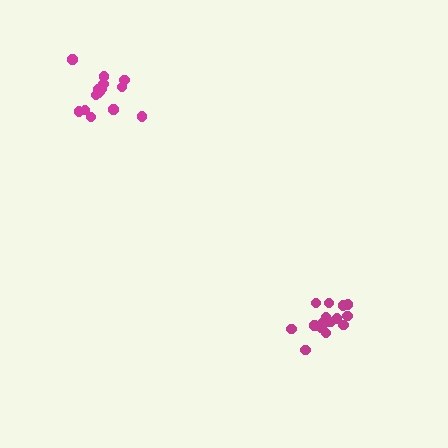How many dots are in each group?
Group 1: 15 dots, Group 2: 17 dots (32 total).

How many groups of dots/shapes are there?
There are 2 groups.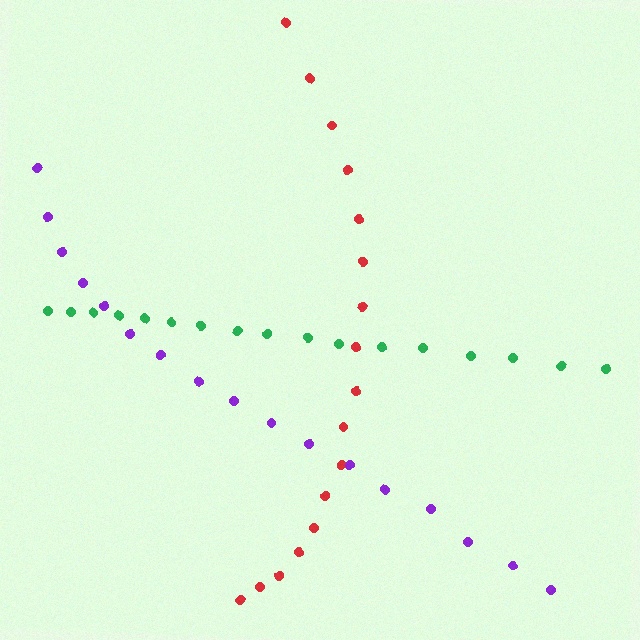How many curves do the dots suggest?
There are 3 distinct paths.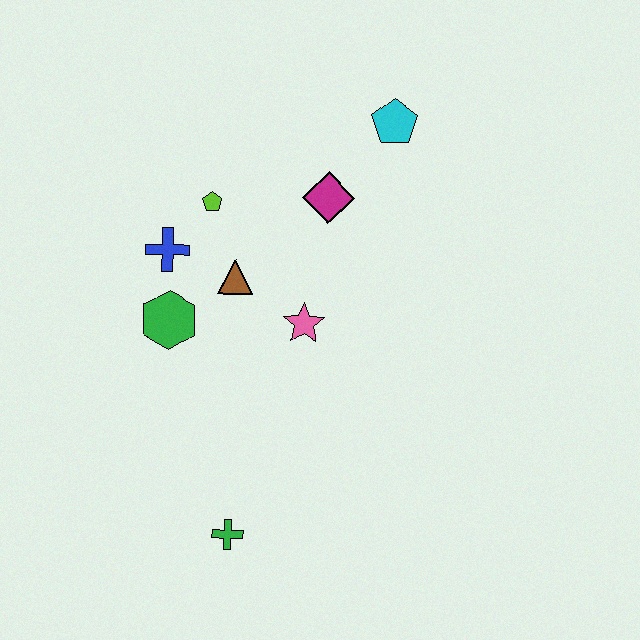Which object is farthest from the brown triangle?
The green cross is farthest from the brown triangle.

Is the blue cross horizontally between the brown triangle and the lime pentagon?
No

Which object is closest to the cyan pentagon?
The magenta diamond is closest to the cyan pentagon.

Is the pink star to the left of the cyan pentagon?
Yes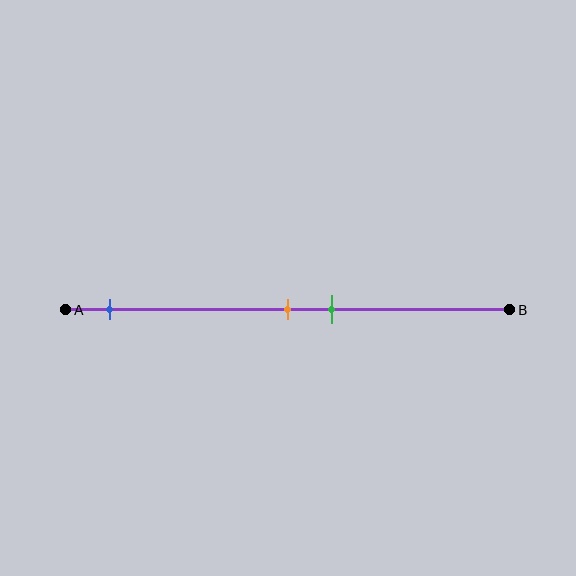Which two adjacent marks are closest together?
The orange and green marks are the closest adjacent pair.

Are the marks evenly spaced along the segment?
No, the marks are not evenly spaced.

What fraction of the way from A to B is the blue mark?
The blue mark is approximately 10% (0.1) of the way from A to B.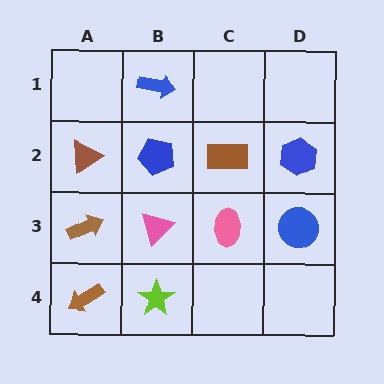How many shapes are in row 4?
2 shapes.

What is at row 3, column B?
A pink triangle.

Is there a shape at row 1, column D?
No, that cell is empty.